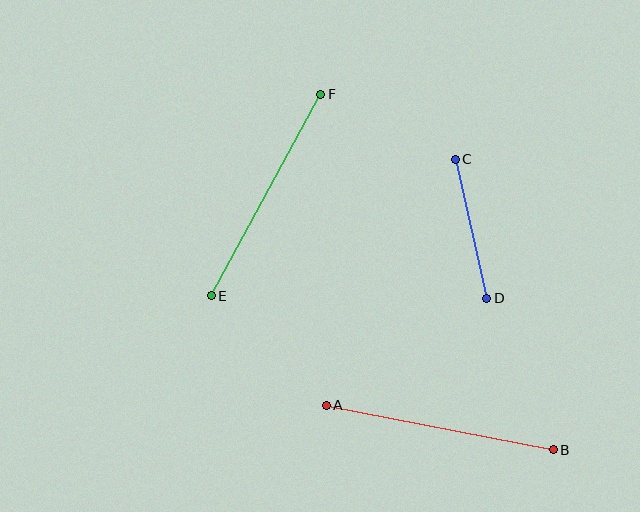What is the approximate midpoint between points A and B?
The midpoint is at approximately (440, 427) pixels.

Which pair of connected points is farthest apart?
Points A and B are farthest apart.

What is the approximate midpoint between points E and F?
The midpoint is at approximately (266, 195) pixels.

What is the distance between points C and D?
The distance is approximately 142 pixels.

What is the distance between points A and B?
The distance is approximately 232 pixels.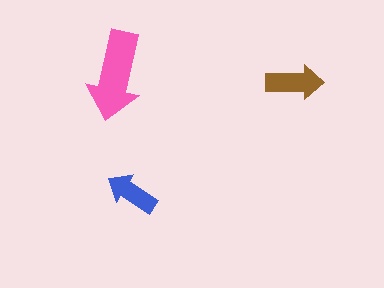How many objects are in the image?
There are 3 objects in the image.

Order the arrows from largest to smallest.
the pink one, the brown one, the blue one.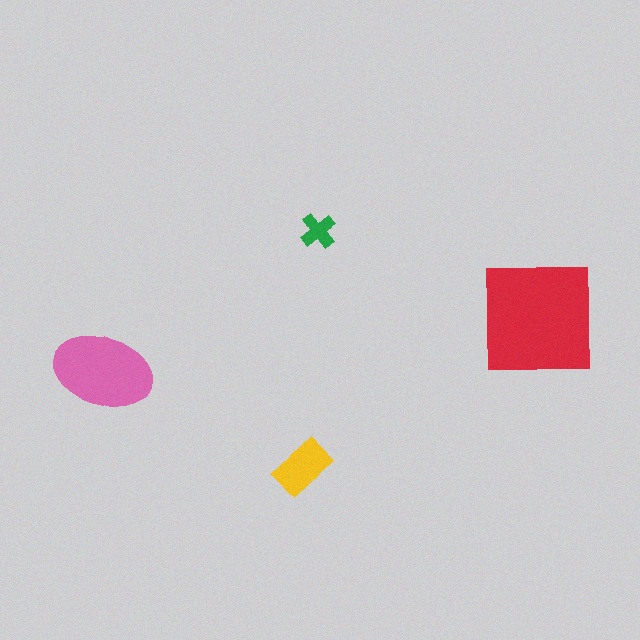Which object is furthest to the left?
The pink ellipse is leftmost.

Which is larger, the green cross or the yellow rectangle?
The yellow rectangle.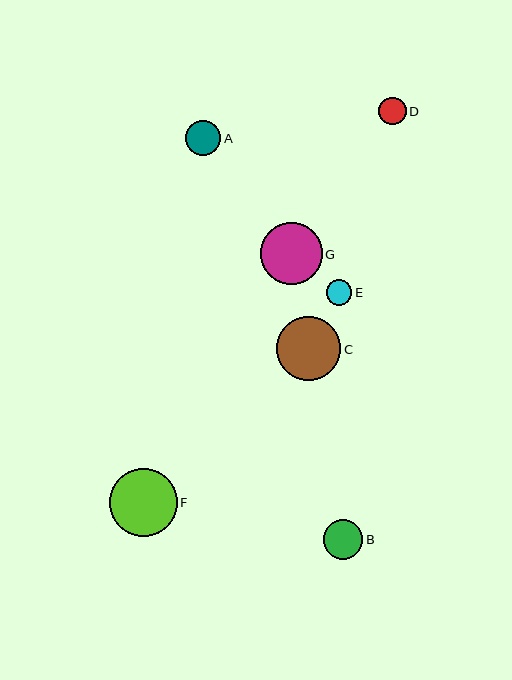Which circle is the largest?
Circle F is the largest with a size of approximately 68 pixels.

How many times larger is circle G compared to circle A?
Circle G is approximately 1.8 times the size of circle A.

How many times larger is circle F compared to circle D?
Circle F is approximately 2.5 times the size of circle D.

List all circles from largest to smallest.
From largest to smallest: F, C, G, B, A, D, E.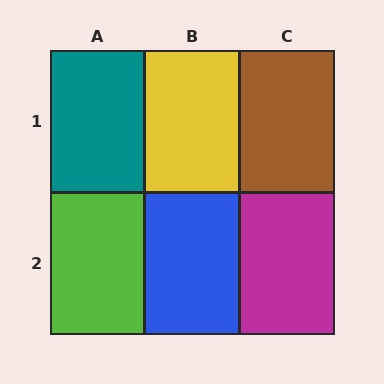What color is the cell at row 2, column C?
Magenta.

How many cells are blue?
1 cell is blue.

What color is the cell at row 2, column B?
Blue.